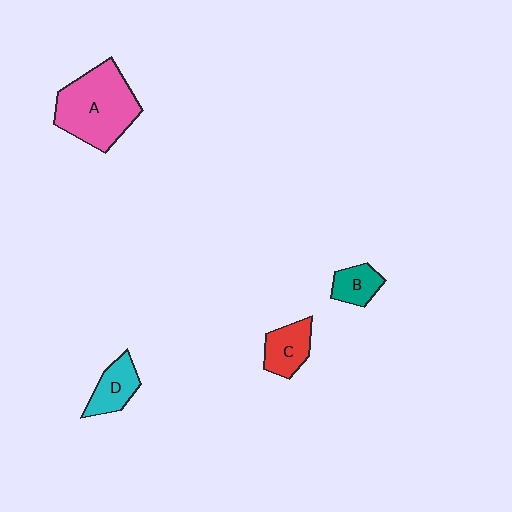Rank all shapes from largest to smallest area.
From largest to smallest: A (pink), C (red), D (cyan), B (teal).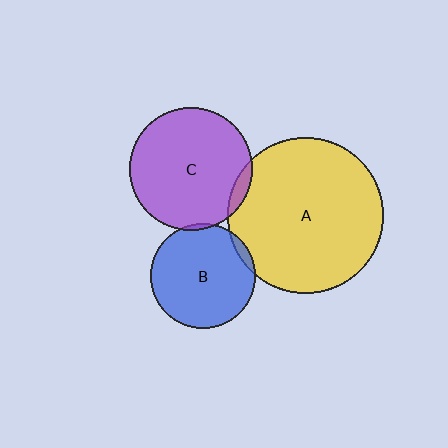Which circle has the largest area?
Circle A (yellow).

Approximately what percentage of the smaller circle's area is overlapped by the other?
Approximately 5%.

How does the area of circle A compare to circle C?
Approximately 1.6 times.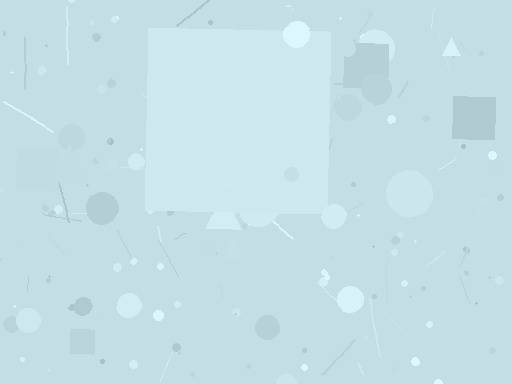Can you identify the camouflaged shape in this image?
The camouflaged shape is a square.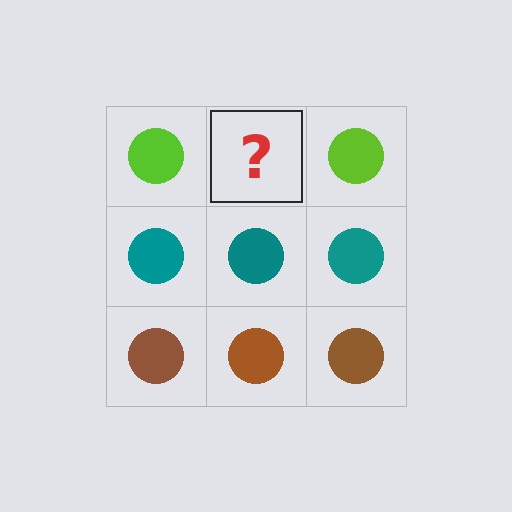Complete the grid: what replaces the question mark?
The question mark should be replaced with a lime circle.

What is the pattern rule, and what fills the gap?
The rule is that each row has a consistent color. The gap should be filled with a lime circle.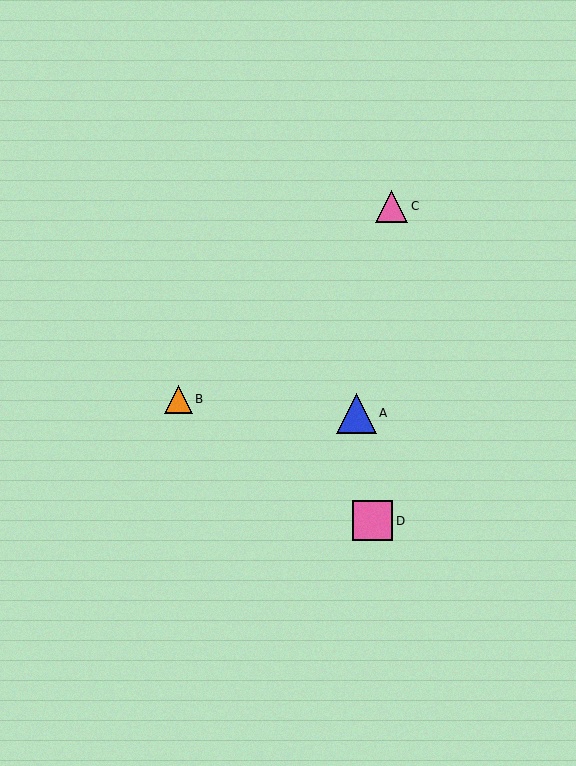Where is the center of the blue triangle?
The center of the blue triangle is at (356, 413).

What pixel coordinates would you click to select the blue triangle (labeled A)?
Click at (356, 413) to select the blue triangle A.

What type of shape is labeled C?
Shape C is a pink triangle.